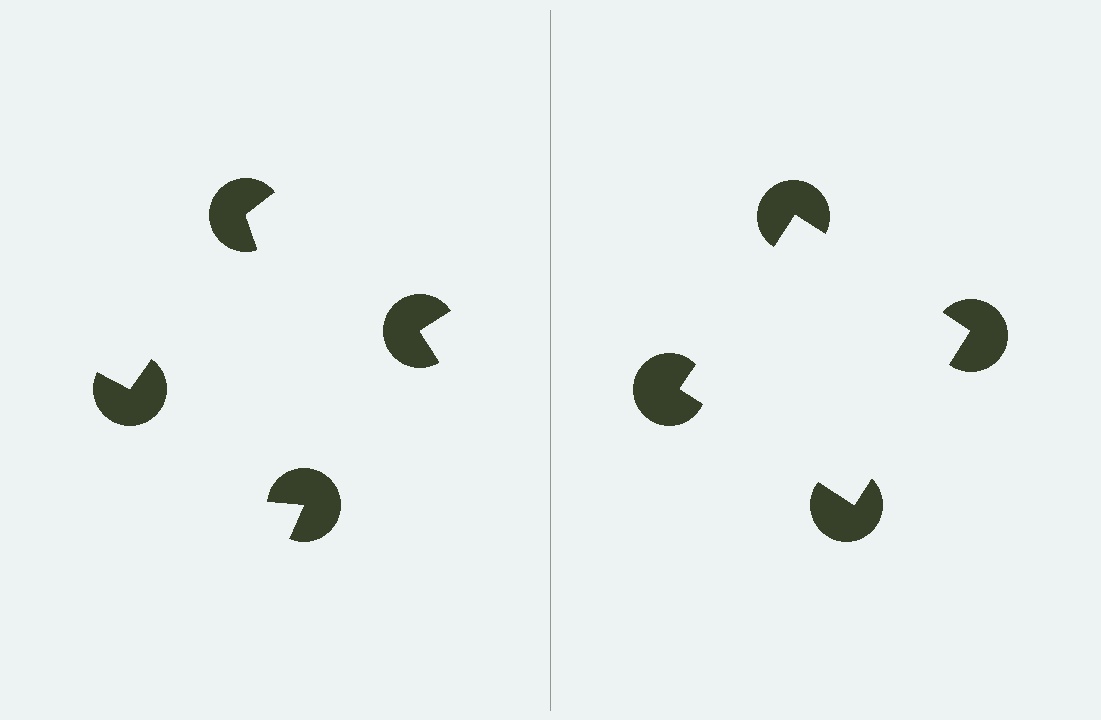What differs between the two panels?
The pac-man discs are positioned identically on both sides; only the wedge orientations differ. On the right they align to a square; on the left they are misaligned.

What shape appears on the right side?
An illusory square.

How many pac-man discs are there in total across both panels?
8 — 4 on each side.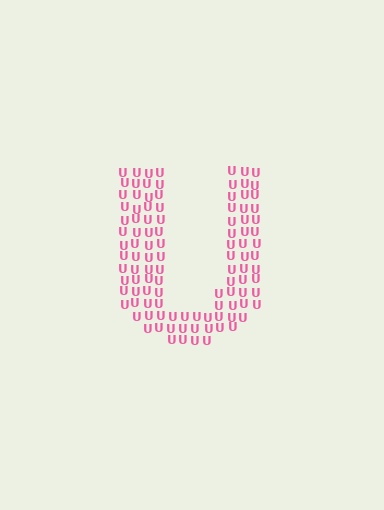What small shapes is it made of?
It is made of small letter U's.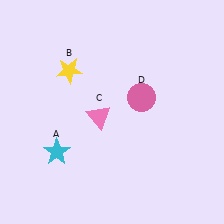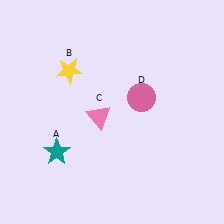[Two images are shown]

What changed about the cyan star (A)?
In Image 1, A is cyan. In Image 2, it changed to teal.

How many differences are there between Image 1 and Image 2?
There is 1 difference between the two images.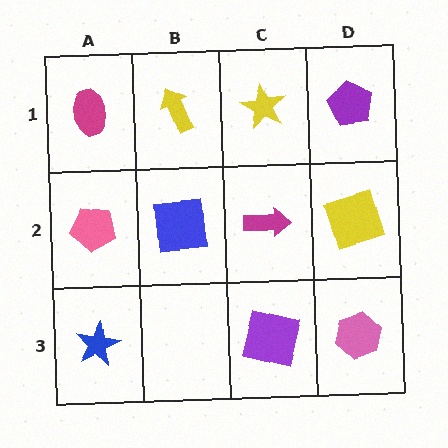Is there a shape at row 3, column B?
No, that cell is empty.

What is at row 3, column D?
A pink hexagon.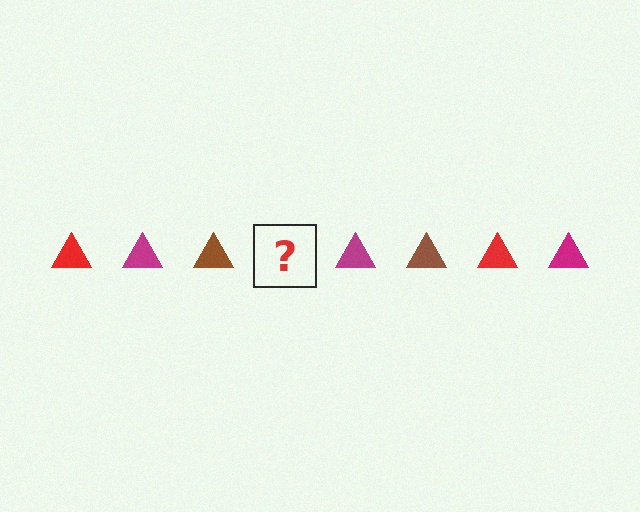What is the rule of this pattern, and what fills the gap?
The rule is that the pattern cycles through red, magenta, brown triangles. The gap should be filled with a red triangle.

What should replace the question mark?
The question mark should be replaced with a red triangle.